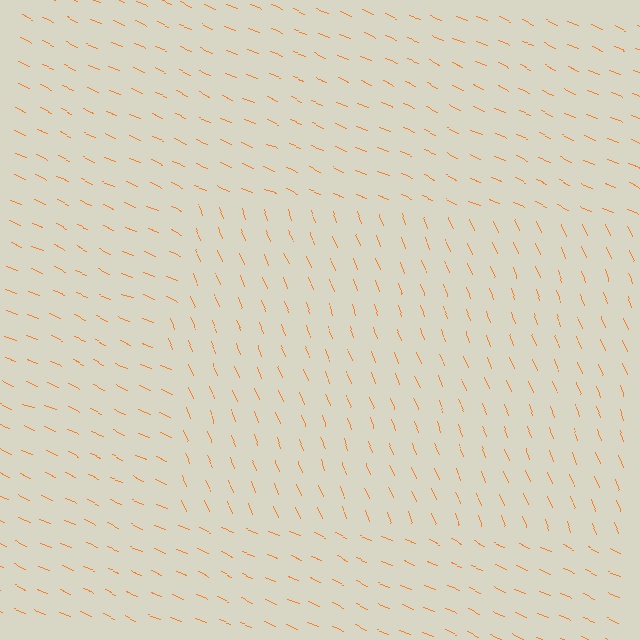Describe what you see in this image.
The image is filled with small orange line segments. A rectangle region in the image has lines oriented differently from the surrounding lines, creating a visible texture boundary.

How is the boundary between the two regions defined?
The boundary is defined purely by a change in line orientation (approximately 45 degrees difference). All lines are the same color and thickness.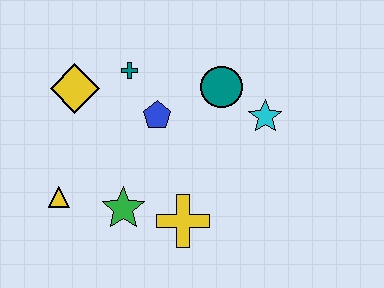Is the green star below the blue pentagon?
Yes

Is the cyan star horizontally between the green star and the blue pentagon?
No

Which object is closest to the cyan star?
The teal circle is closest to the cyan star.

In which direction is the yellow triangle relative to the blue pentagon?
The yellow triangle is to the left of the blue pentagon.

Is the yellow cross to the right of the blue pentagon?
Yes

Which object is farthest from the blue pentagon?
The yellow triangle is farthest from the blue pentagon.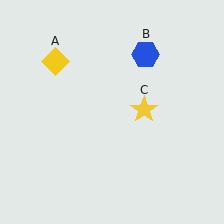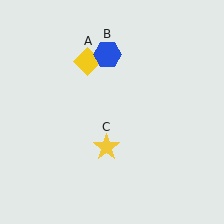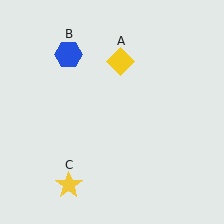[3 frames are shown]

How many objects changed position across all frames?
3 objects changed position: yellow diamond (object A), blue hexagon (object B), yellow star (object C).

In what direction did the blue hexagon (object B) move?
The blue hexagon (object B) moved left.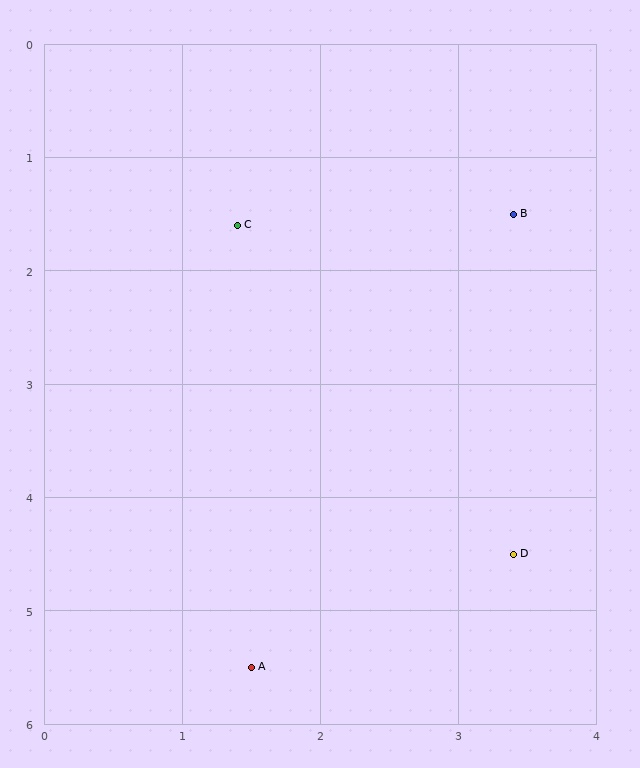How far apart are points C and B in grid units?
Points C and B are about 2.0 grid units apart.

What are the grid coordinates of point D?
Point D is at approximately (3.4, 4.5).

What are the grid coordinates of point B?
Point B is at approximately (3.4, 1.5).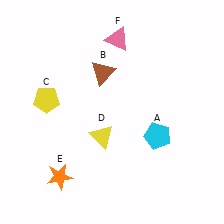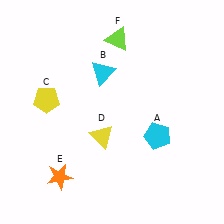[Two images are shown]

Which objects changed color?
B changed from brown to cyan. F changed from pink to lime.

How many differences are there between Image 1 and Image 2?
There are 2 differences between the two images.